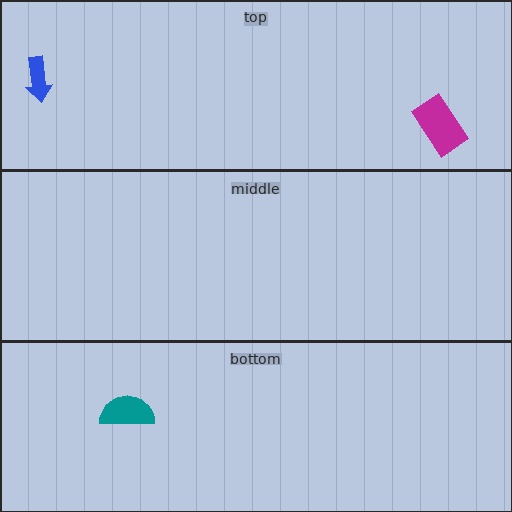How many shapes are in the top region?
2.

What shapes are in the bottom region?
The teal semicircle.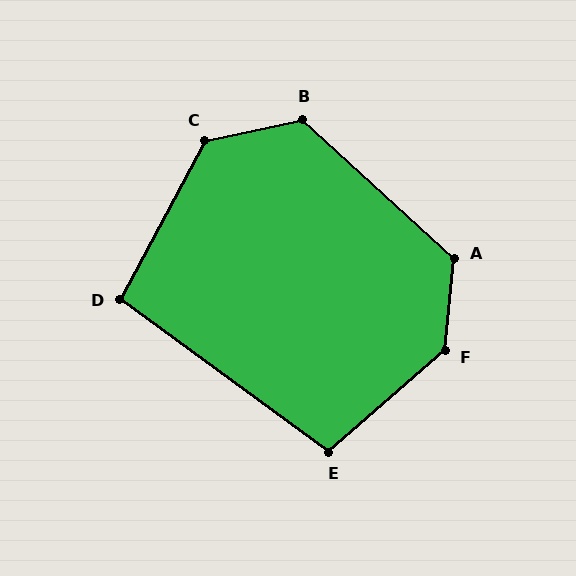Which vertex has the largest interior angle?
F, at approximately 137 degrees.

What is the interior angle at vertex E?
Approximately 103 degrees (obtuse).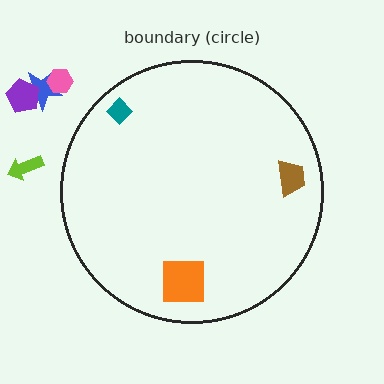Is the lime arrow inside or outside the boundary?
Outside.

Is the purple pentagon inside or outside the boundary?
Outside.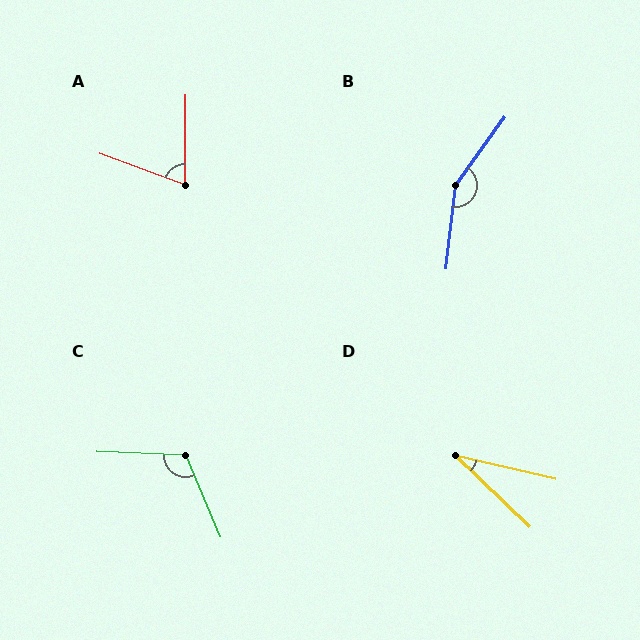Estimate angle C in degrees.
Approximately 115 degrees.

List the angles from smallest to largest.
D (31°), A (70°), C (115°), B (151°).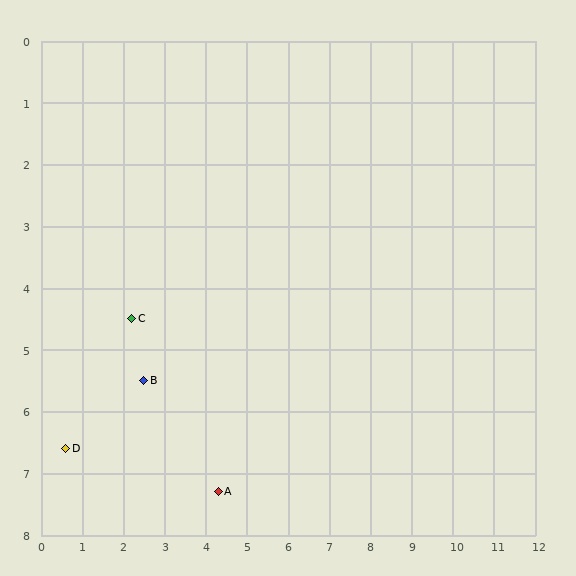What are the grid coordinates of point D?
Point D is at approximately (0.6, 6.6).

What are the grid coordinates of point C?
Point C is at approximately (2.2, 4.5).